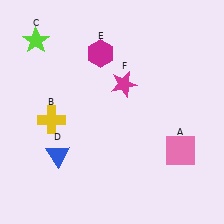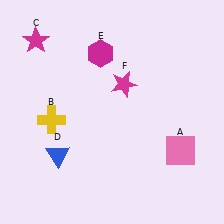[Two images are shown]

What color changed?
The star (C) changed from lime in Image 1 to magenta in Image 2.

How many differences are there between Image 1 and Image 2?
There is 1 difference between the two images.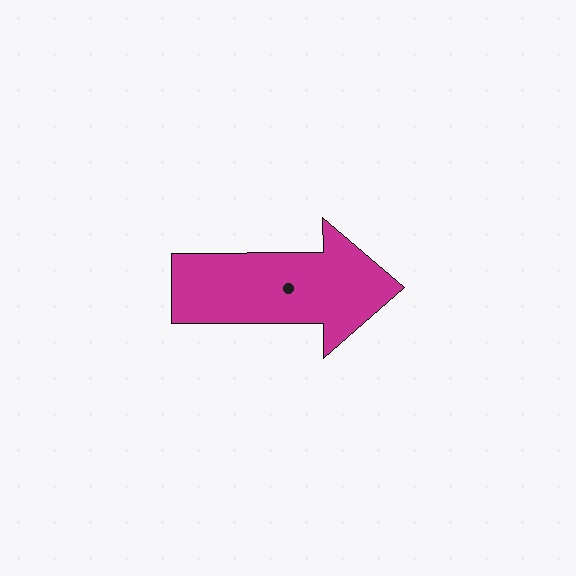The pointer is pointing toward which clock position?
Roughly 3 o'clock.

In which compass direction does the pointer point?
East.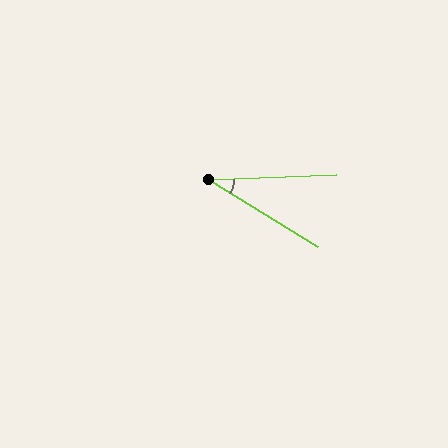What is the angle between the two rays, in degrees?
Approximately 34 degrees.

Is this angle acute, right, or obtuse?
It is acute.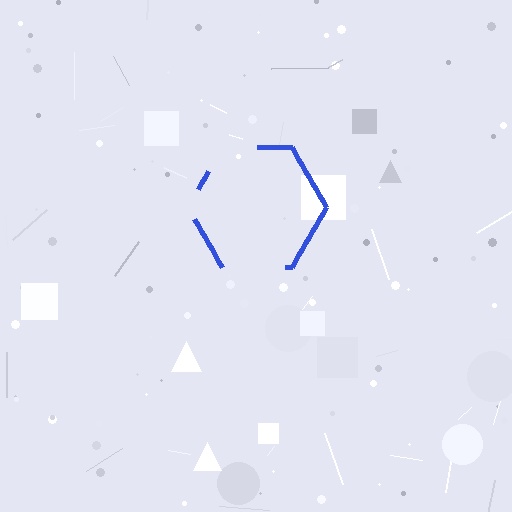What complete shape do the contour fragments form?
The contour fragments form a hexagon.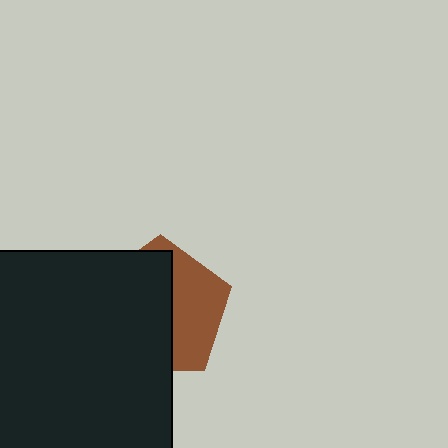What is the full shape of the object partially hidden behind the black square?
The partially hidden object is a brown pentagon.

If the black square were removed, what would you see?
You would see the complete brown pentagon.